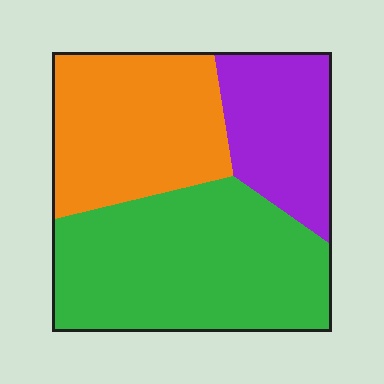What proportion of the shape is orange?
Orange takes up about one third (1/3) of the shape.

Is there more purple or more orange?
Orange.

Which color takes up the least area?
Purple, at roughly 20%.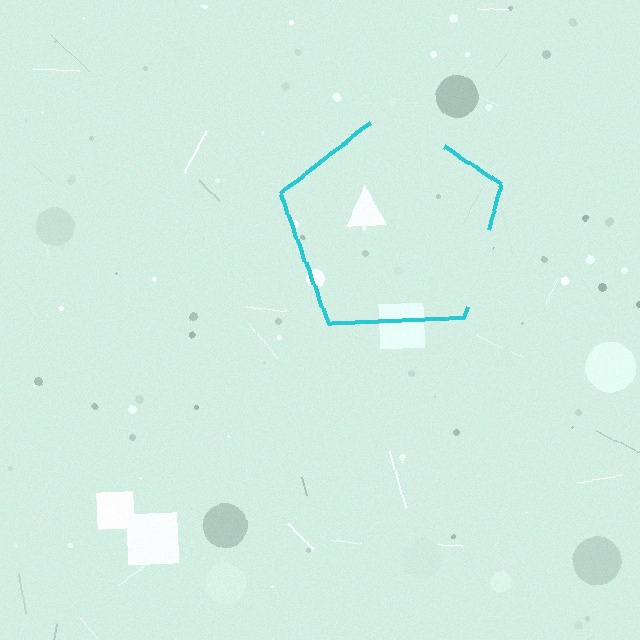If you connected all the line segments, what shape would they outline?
They would outline a pentagon.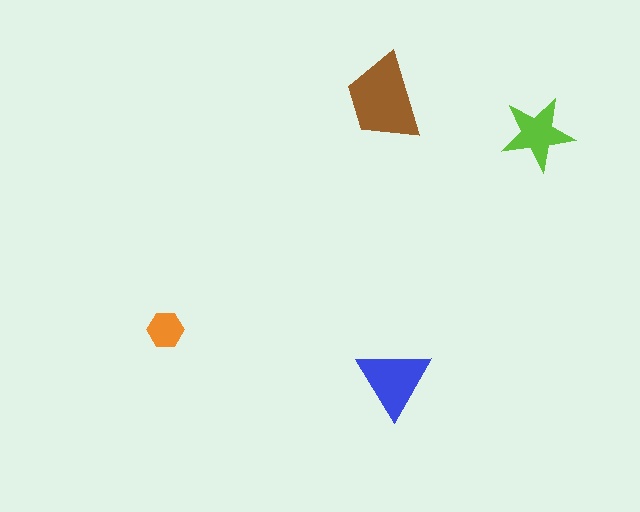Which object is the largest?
The brown trapezoid.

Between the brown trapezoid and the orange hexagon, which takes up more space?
The brown trapezoid.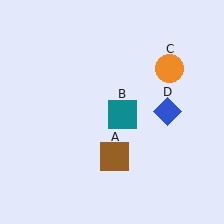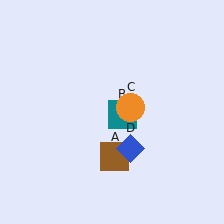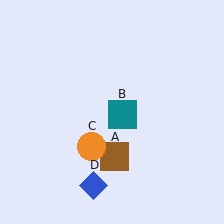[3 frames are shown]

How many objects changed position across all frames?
2 objects changed position: orange circle (object C), blue diamond (object D).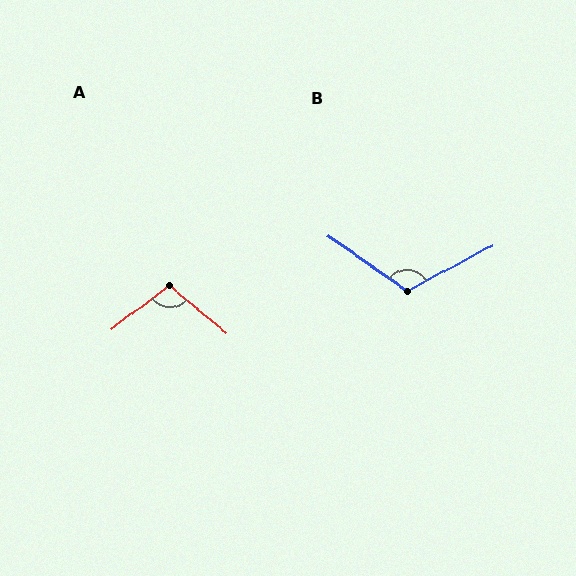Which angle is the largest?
B, at approximately 116 degrees.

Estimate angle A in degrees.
Approximately 104 degrees.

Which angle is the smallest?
A, at approximately 104 degrees.